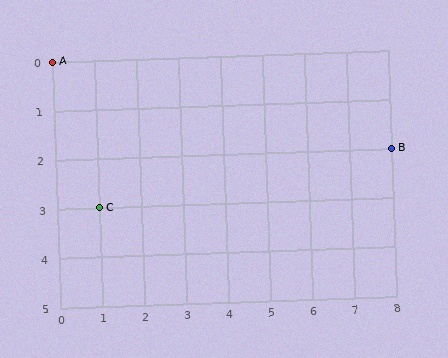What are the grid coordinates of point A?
Point A is at grid coordinates (0, 0).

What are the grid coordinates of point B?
Point B is at grid coordinates (8, 2).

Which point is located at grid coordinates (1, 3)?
Point C is at (1, 3).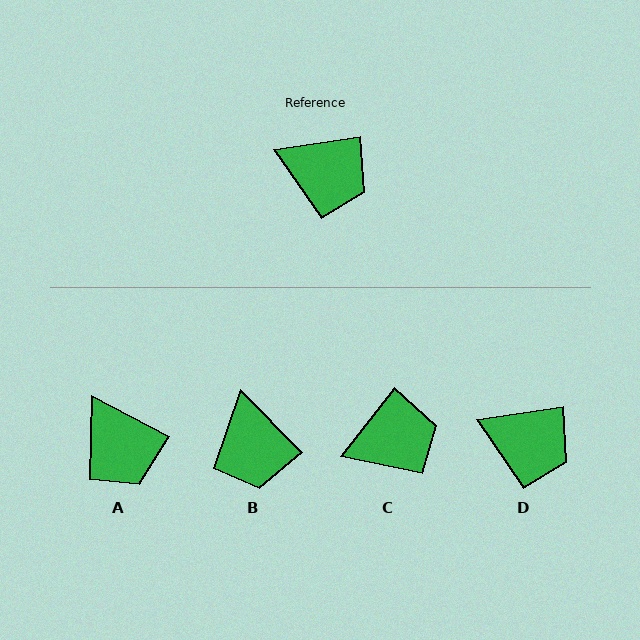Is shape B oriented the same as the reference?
No, it is off by about 54 degrees.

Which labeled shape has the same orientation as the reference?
D.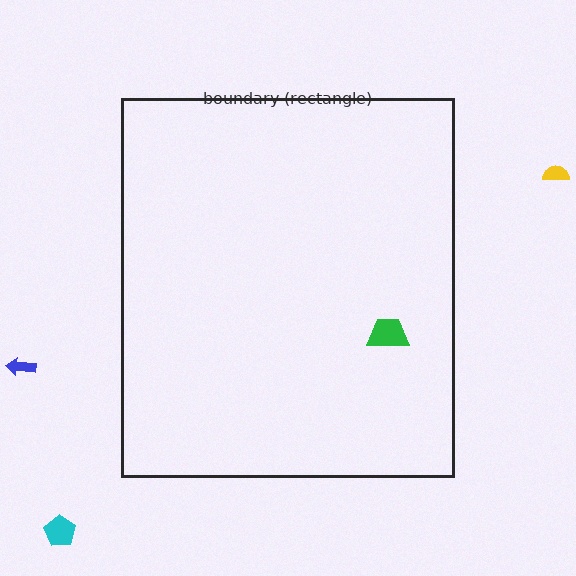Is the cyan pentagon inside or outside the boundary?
Outside.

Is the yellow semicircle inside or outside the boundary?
Outside.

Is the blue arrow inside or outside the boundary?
Outside.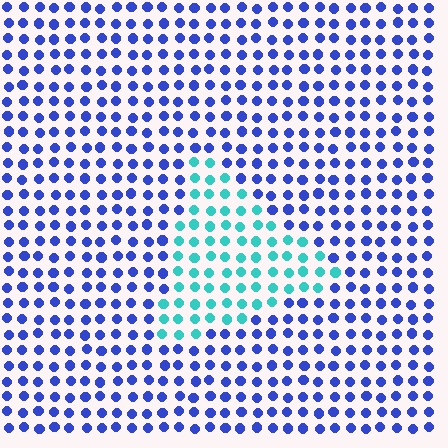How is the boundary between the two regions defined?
The boundary is defined purely by a slight shift in hue (about 58 degrees). Spacing, size, and orientation are identical on both sides.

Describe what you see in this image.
The image is filled with small blue elements in a uniform arrangement. A triangle-shaped region is visible where the elements are tinted to a slightly different hue, forming a subtle color boundary.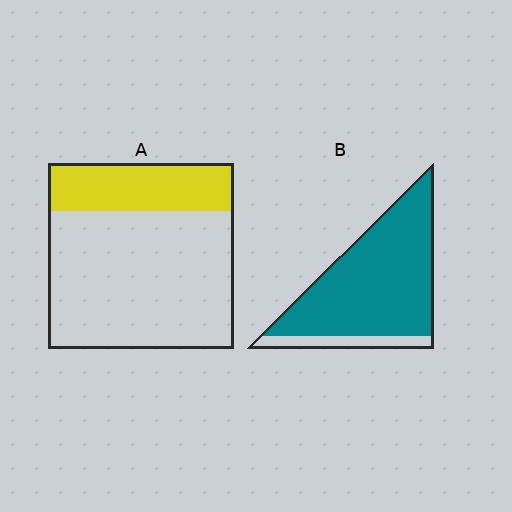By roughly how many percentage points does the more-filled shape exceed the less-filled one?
By roughly 60 percentage points (B over A).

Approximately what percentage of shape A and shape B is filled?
A is approximately 25% and B is approximately 85%.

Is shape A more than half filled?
No.